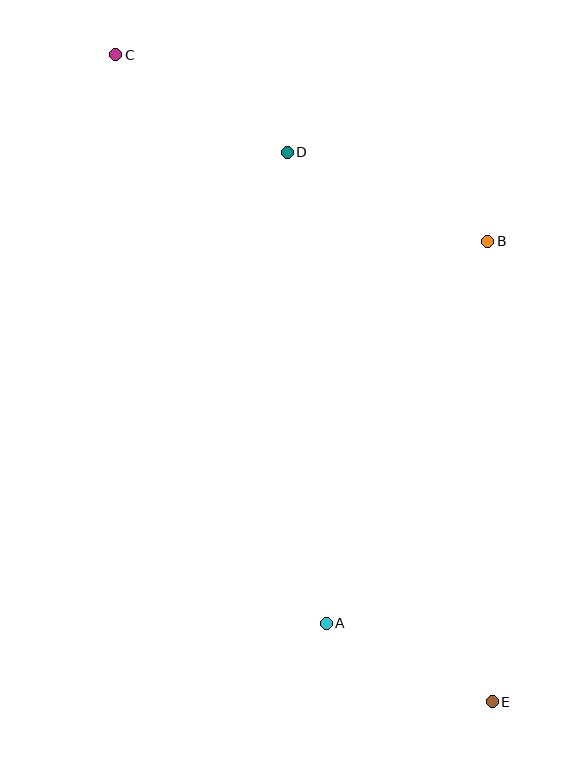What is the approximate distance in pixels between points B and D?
The distance between B and D is approximately 219 pixels.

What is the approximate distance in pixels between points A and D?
The distance between A and D is approximately 472 pixels.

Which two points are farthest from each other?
Points C and E are farthest from each other.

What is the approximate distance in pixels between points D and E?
The distance between D and E is approximately 586 pixels.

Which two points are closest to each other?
Points A and E are closest to each other.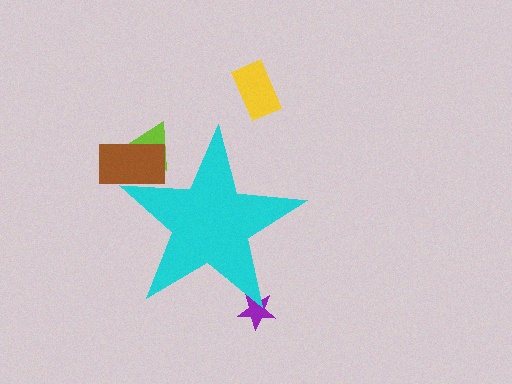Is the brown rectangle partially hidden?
Yes, the brown rectangle is partially hidden behind the cyan star.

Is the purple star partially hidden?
Yes, the purple star is partially hidden behind the cyan star.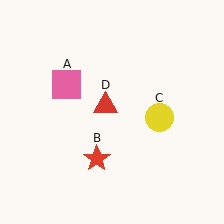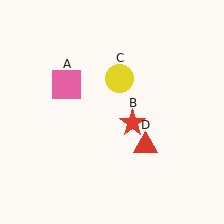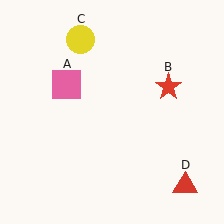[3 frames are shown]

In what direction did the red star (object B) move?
The red star (object B) moved up and to the right.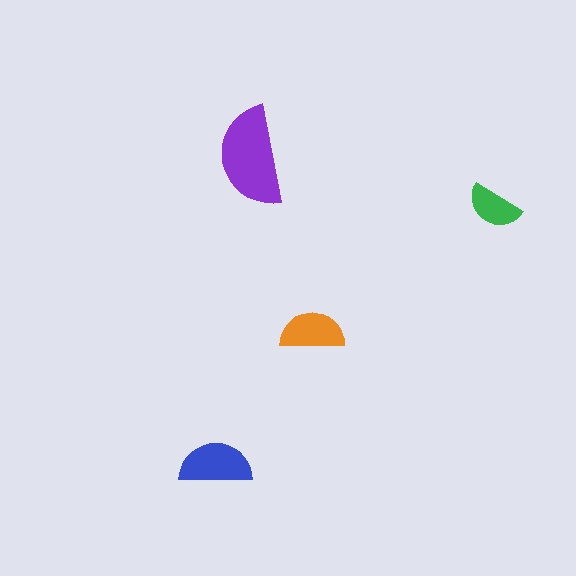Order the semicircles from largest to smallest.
the purple one, the blue one, the orange one, the green one.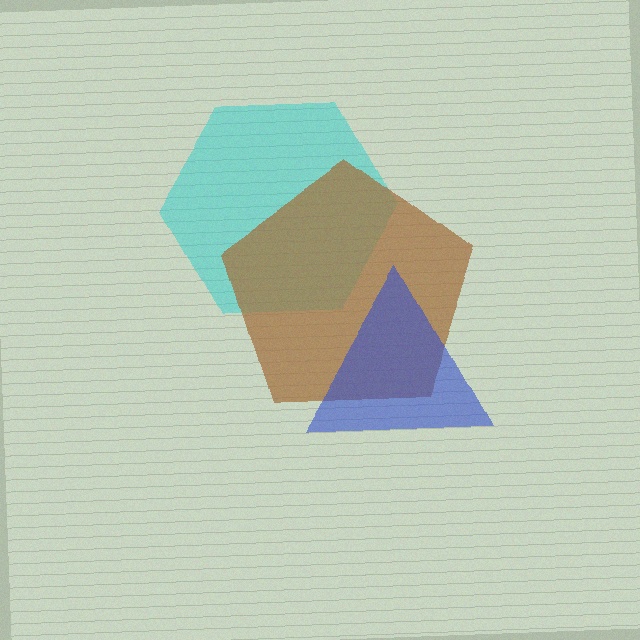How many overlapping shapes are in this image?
There are 3 overlapping shapes in the image.